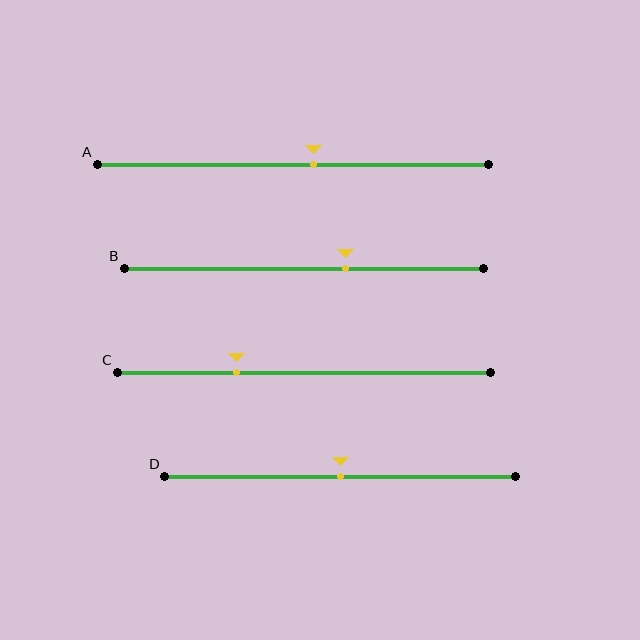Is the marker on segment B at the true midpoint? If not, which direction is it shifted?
No, the marker on segment B is shifted to the right by about 11% of the segment length.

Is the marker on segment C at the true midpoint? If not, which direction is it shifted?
No, the marker on segment C is shifted to the left by about 18% of the segment length.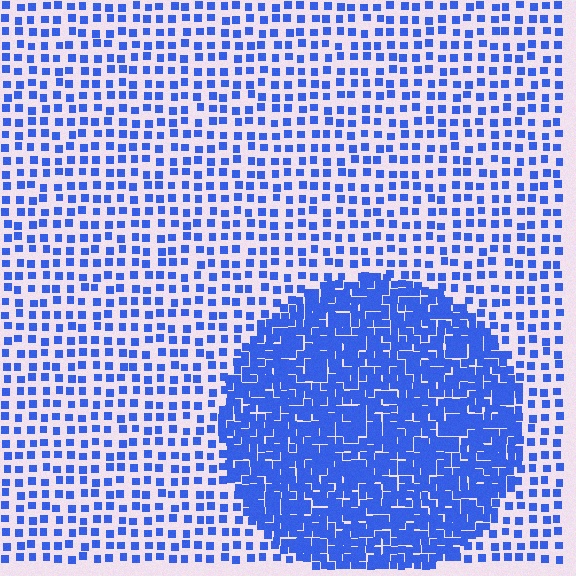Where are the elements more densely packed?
The elements are more densely packed inside the circle boundary.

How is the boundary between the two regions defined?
The boundary is defined by a change in element density (approximately 2.7x ratio). All elements are the same color, size, and shape.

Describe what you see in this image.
The image contains small blue elements arranged at two different densities. A circle-shaped region is visible where the elements are more densely packed than the surrounding area.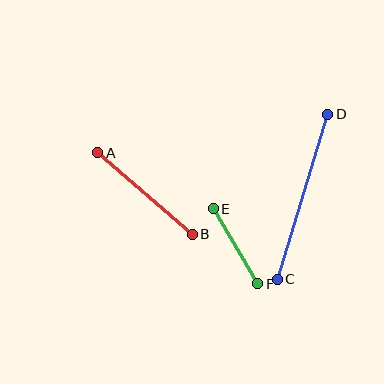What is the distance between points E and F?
The distance is approximately 87 pixels.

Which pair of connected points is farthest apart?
Points C and D are farthest apart.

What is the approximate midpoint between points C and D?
The midpoint is at approximately (303, 197) pixels.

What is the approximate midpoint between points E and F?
The midpoint is at approximately (235, 246) pixels.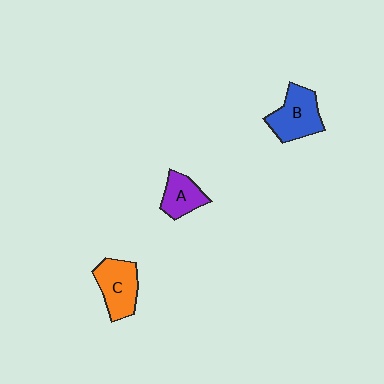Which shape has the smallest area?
Shape A (purple).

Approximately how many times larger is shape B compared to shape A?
Approximately 1.5 times.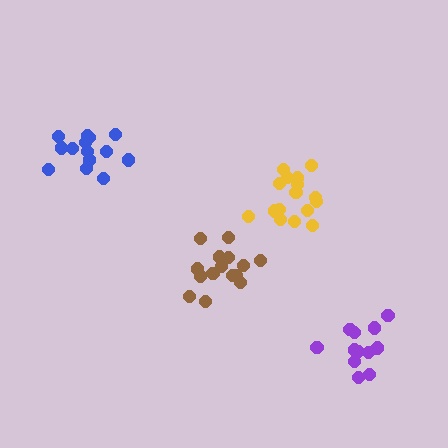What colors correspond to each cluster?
The clusters are colored: purple, brown, blue, yellow.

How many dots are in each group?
Group 1: 13 dots, Group 2: 17 dots, Group 3: 14 dots, Group 4: 16 dots (60 total).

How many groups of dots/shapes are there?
There are 4 groups.